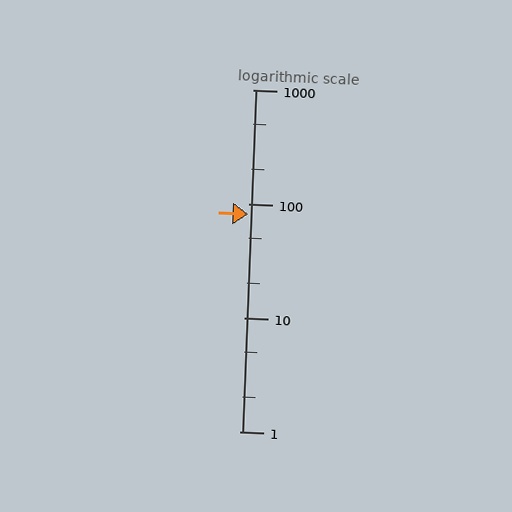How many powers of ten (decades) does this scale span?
The scale spans 3 decades, from 1 to 1000.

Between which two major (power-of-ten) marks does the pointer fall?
The pointer is between 10 and 100.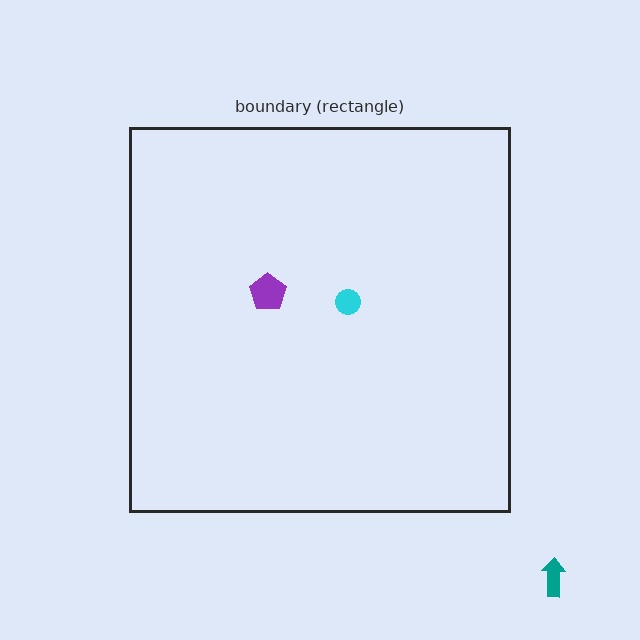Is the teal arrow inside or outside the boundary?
Outside.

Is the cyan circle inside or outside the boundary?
Inside.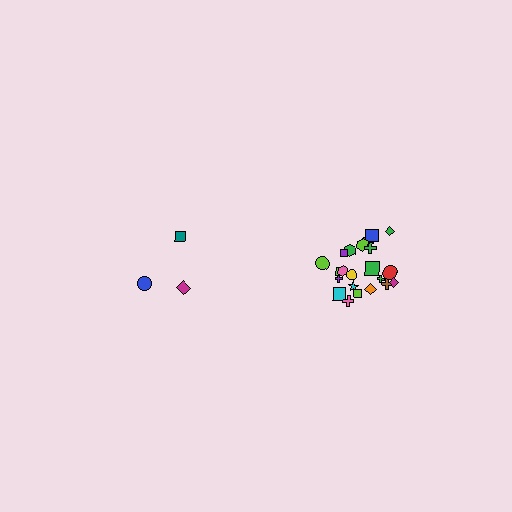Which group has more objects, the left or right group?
The right group.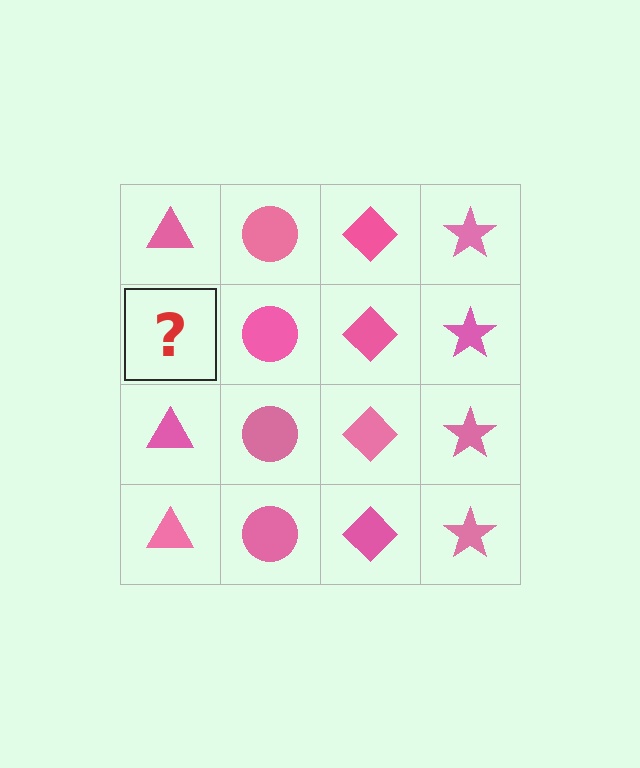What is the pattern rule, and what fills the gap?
The rule is that each column has a consistent shape. The gap should be filled with a pink triangle.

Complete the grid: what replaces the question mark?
The question mark should be replaced with a pink triangle.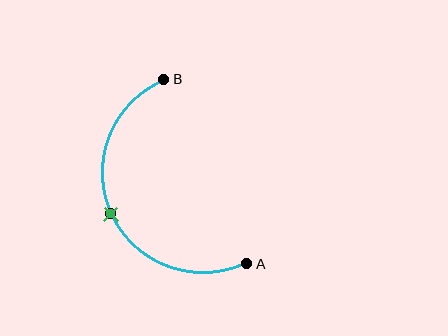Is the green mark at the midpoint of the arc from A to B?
Yes. The green mark lies on the arc at equal arc-length from both A and B — it is the arc midpoint.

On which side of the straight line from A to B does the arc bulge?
The arc bulges to the left of the straight line connecting A and B.